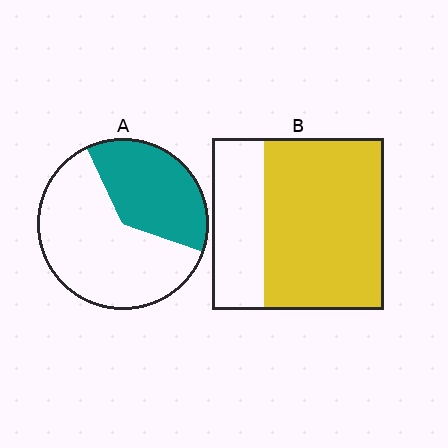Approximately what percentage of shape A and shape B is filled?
A is approximately 40% and B is approximately 70%.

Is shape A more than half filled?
No.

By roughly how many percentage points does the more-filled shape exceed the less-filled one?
By roughly 30 percentage points (B over A).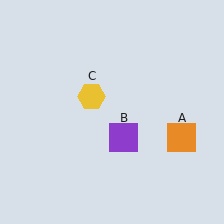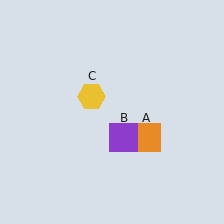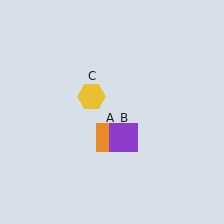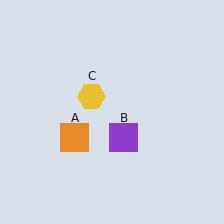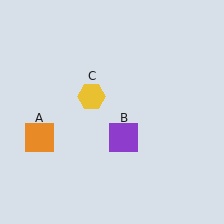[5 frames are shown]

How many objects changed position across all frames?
1 object changed position: orange square (object A).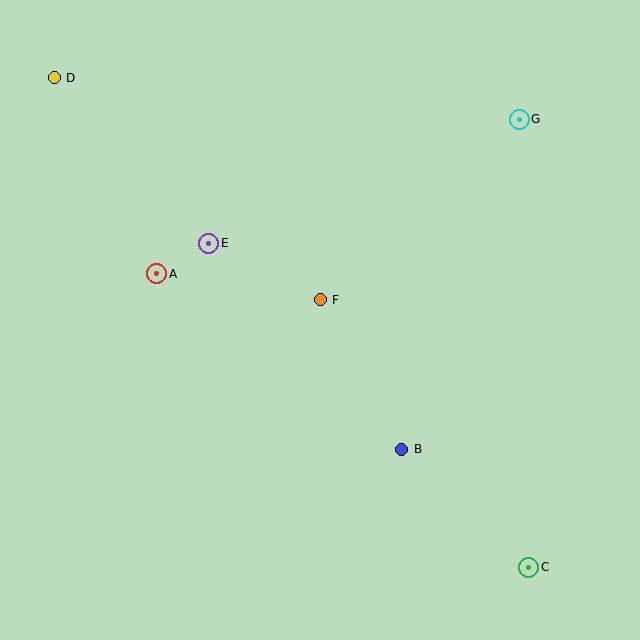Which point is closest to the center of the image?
Point F at (320, 300) is closest to the center.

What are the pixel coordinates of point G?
Point G is at (519, 119).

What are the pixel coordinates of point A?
Point A is at (157, 274).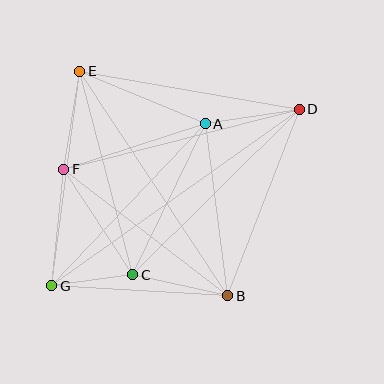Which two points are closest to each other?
Points C and G are closest to each other.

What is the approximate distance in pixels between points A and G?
The distance between A and G is approximately 223 pixels.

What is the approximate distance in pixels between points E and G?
The distance between E and G is approximately 216 pixels.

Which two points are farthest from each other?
Points D and G are farthest from each other.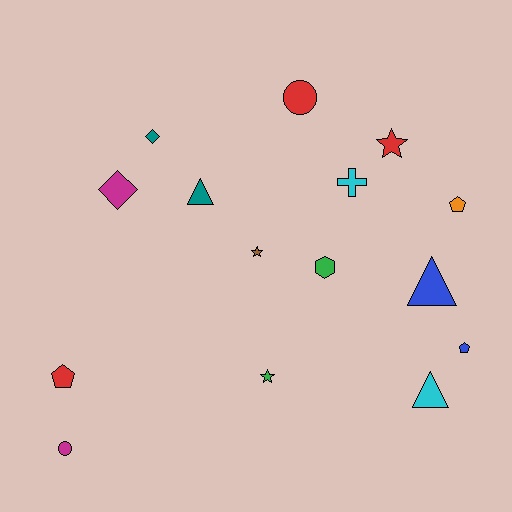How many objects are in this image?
There are 15 objects.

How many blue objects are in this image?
There are 2 blue objects.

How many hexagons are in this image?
There is 1 hexagon.